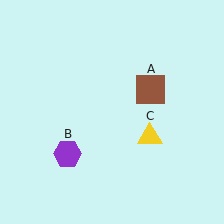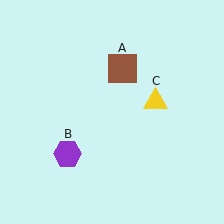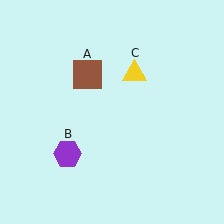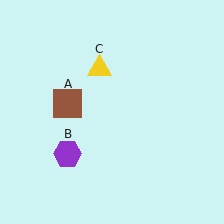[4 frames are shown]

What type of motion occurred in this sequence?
The brown square (object A), yellow triangle (object C) rotated counterclockwise around the center of the scene.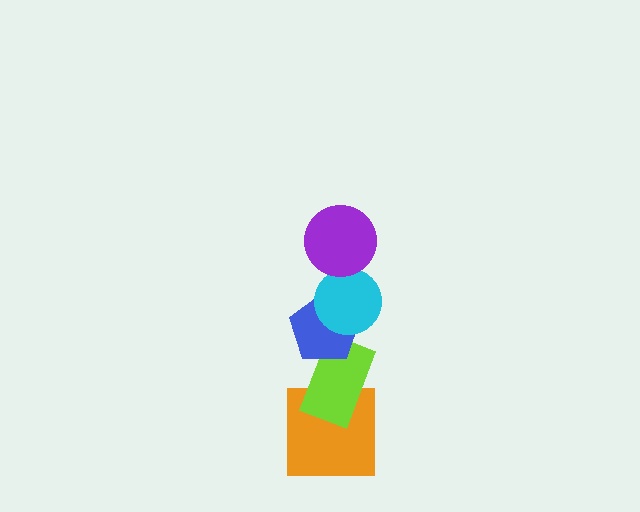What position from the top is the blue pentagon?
The blue pentagon is 3rd from the top.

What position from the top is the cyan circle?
The cyan circle is 2nd from the top.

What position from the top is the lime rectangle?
The lime rectangle is 4th from the top.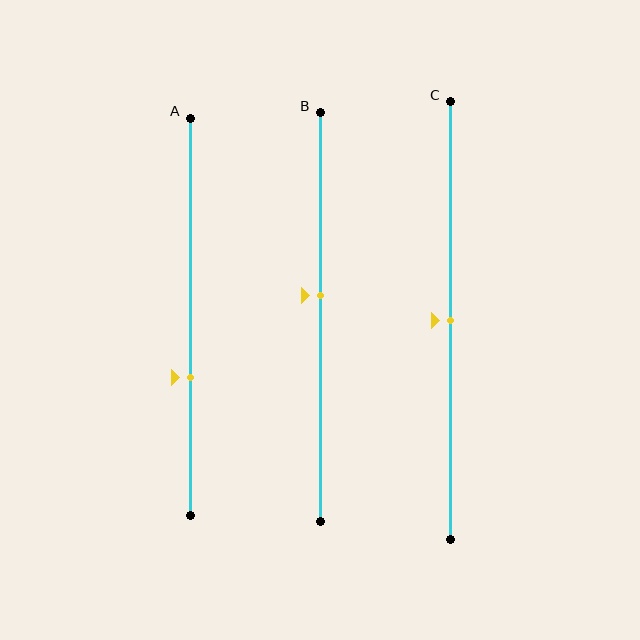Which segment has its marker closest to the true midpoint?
Segment C has its marker closest to the true midpoint.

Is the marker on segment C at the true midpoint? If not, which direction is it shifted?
Yes, the marker on segment C is at the true midpoint.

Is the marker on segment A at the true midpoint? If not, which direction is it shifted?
No, the marker on segment A is shifted downward by about 15% of the segment length.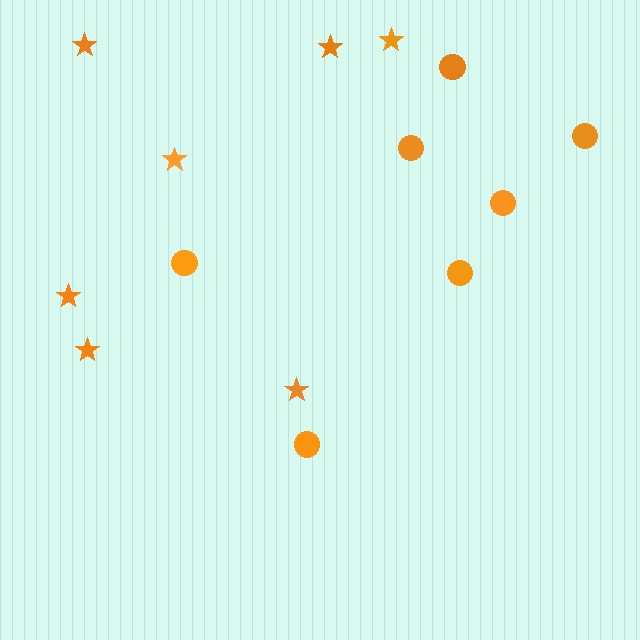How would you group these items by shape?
There are 2 groups: one group of stars (7) and one group of circles (7).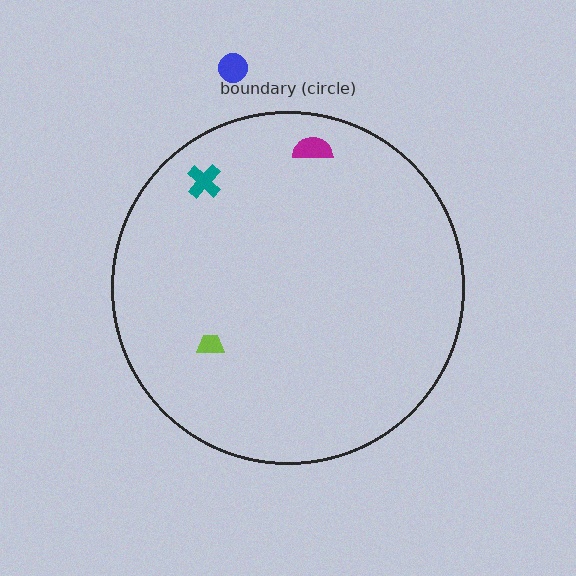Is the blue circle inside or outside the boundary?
Outside.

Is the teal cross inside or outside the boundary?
Inside.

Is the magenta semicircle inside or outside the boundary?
Inside.